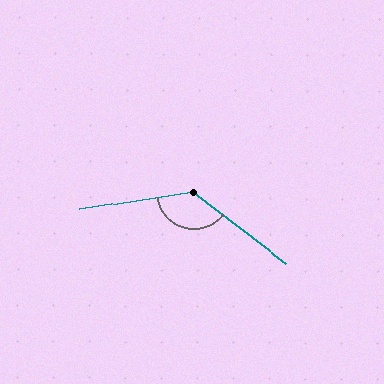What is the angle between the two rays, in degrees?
Approximately 134 degrees.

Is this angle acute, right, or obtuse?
It is obtuse.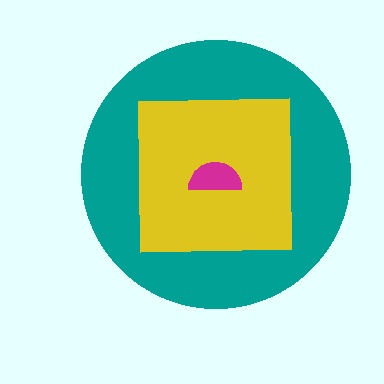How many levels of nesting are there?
3.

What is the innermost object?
The magenta semicircle.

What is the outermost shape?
The teal circle.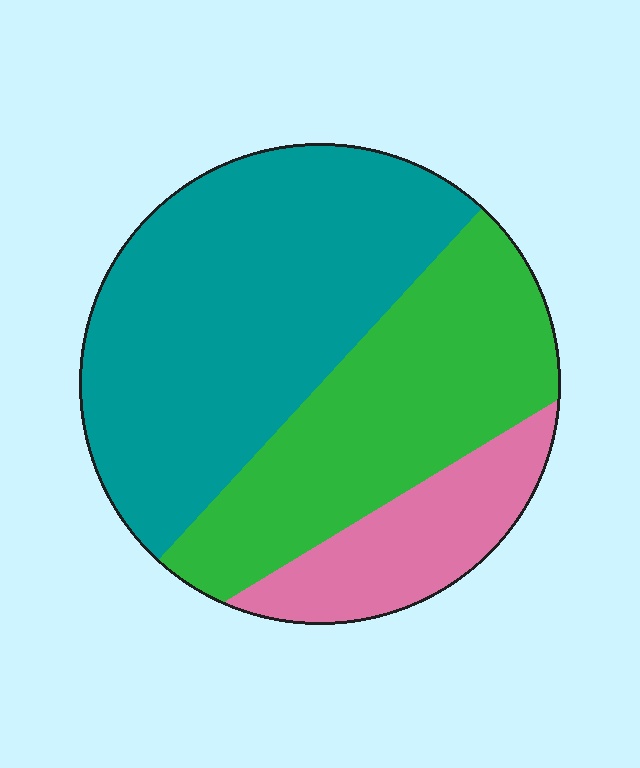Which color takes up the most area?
Teal, at roughly 50%.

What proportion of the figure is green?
Green covers 34% of the figure.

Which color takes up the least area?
Pink, at roughly 15%.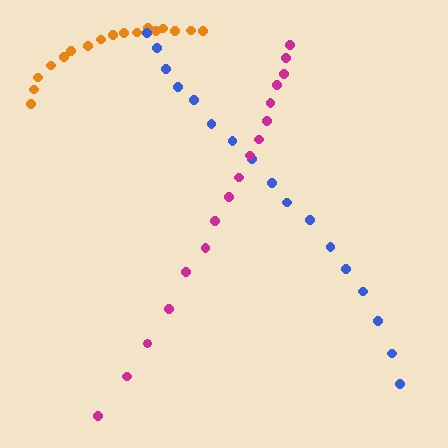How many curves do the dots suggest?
There are 3 distinct paths.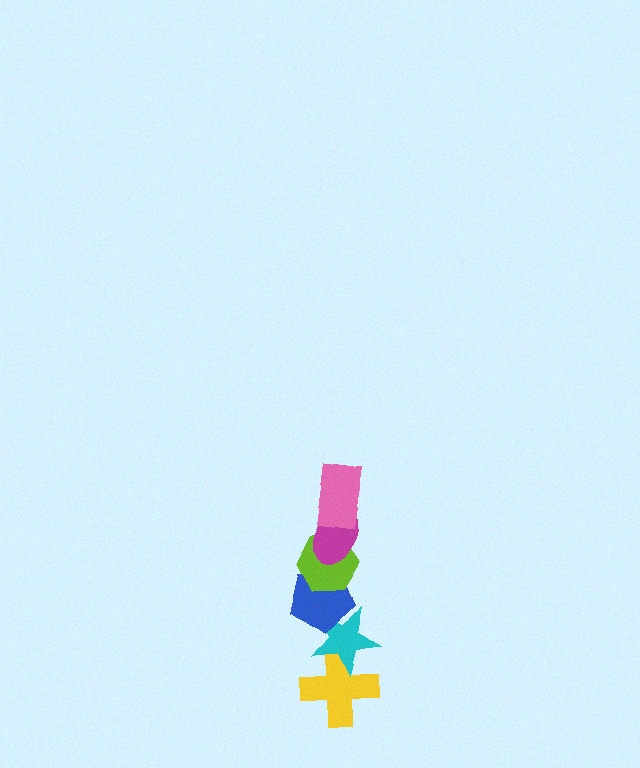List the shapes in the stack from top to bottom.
From top to bottom: the pink rectangle, the magenta ellipse, the lime hexagon, the blue pentagon, the cyan star, the yellow cross.